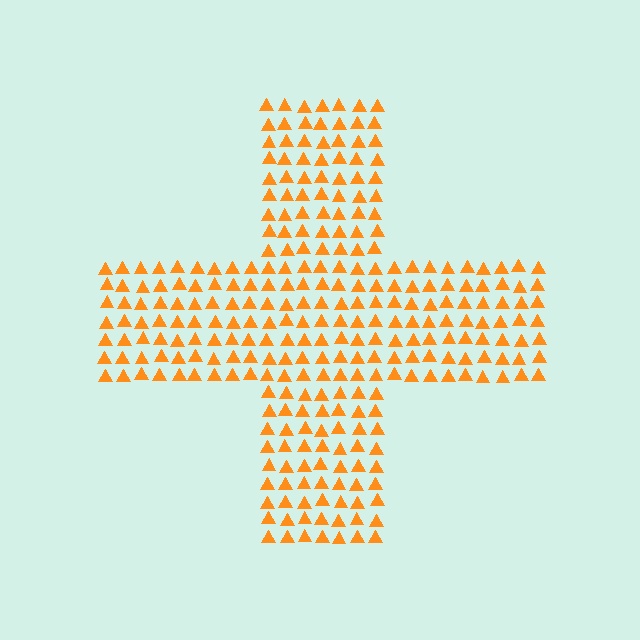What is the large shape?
The large shape is a cross.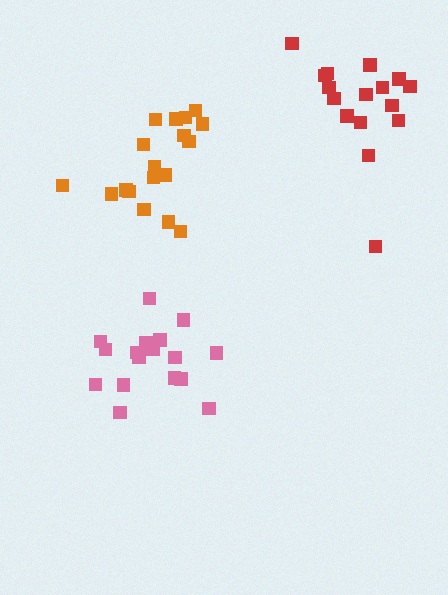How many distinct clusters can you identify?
There are 3 distinct clusters.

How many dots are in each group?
Group 1: 18 dots, Group 2: 16 dots, Group 3: 18 dots (52 total).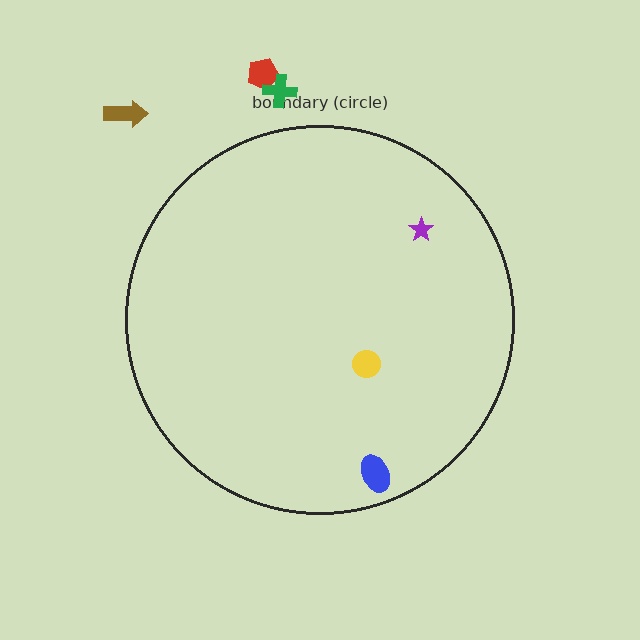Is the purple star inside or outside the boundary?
Inside.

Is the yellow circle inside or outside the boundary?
Inside.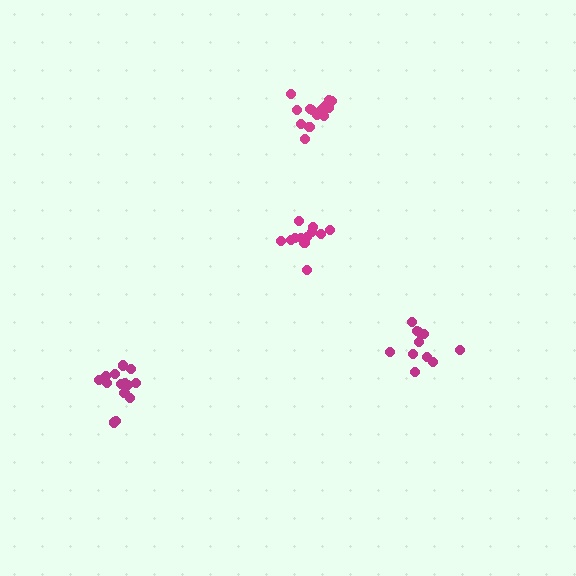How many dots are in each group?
Group 1: 14 dots, Group 2: 11 dots, Group 3: 14 dots, Group 4: 14 dots (53 total).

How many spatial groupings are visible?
There are 4 spatial groupings.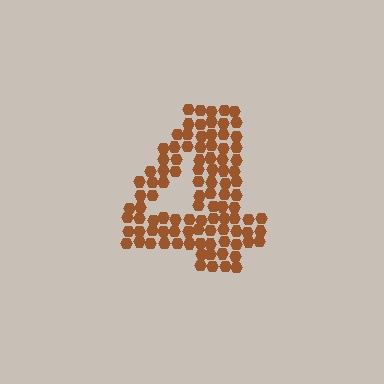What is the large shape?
The large shape is the digit 4.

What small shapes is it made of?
It is made of small hexagons.